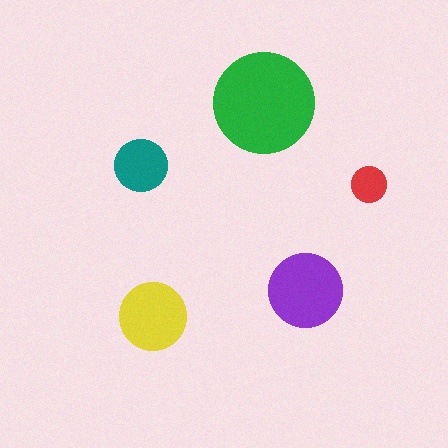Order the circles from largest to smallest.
the green one, the purple one, the yellow one, the teal one, the red one.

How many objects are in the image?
There are 5 objects in the image.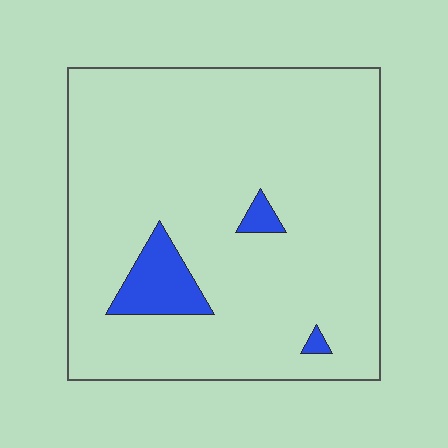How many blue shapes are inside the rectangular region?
3.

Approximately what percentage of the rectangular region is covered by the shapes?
Approximately 5%.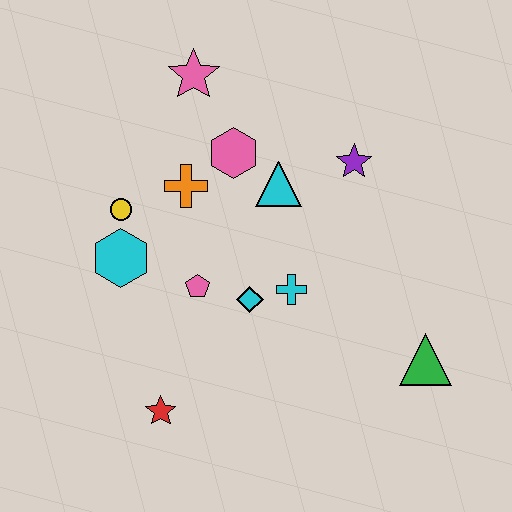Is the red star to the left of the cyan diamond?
Yes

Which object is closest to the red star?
The pink pentagon is closest to the red star.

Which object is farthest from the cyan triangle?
The red star is farthest from the cyan triangle.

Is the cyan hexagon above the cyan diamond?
Yes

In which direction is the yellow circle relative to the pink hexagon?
The yellow circle is to the left of the pink hexagon.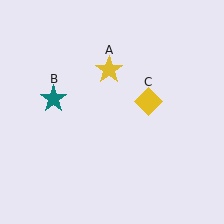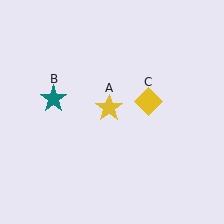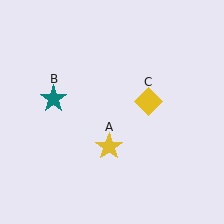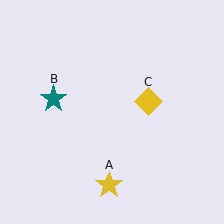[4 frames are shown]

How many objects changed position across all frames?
1 object changed position: yellow star (object A).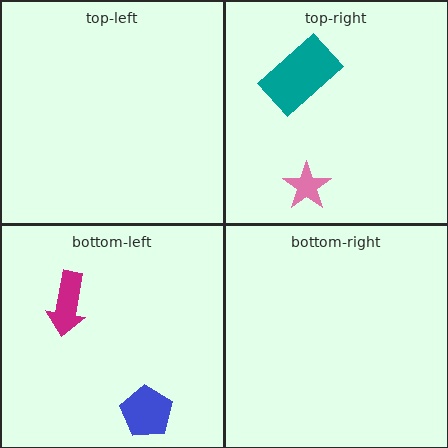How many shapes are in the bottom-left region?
2.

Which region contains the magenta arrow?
The bottom-left region.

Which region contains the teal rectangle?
The top-right region.